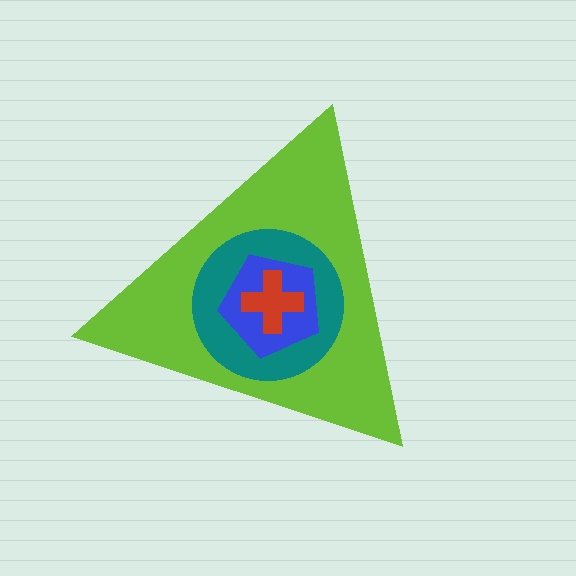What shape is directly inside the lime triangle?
The teal circle.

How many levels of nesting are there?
4.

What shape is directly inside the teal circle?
The blue pentagon.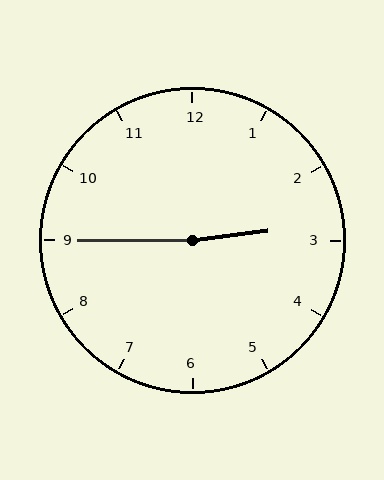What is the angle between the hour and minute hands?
Approximately 172 degrees.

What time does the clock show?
2:45.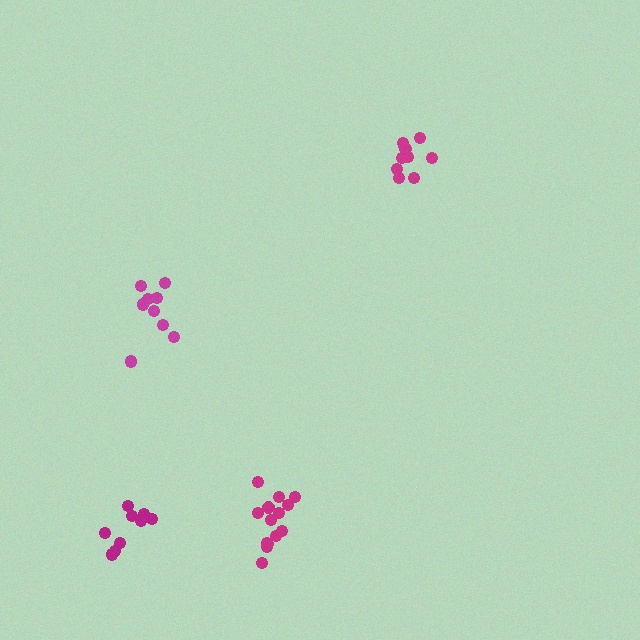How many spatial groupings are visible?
There are 4 spatial groupings.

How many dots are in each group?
Group 1: 9 dots, Group 2: 10 dots, Group 3: 9 dots, Group 4: 14 dots (42 total).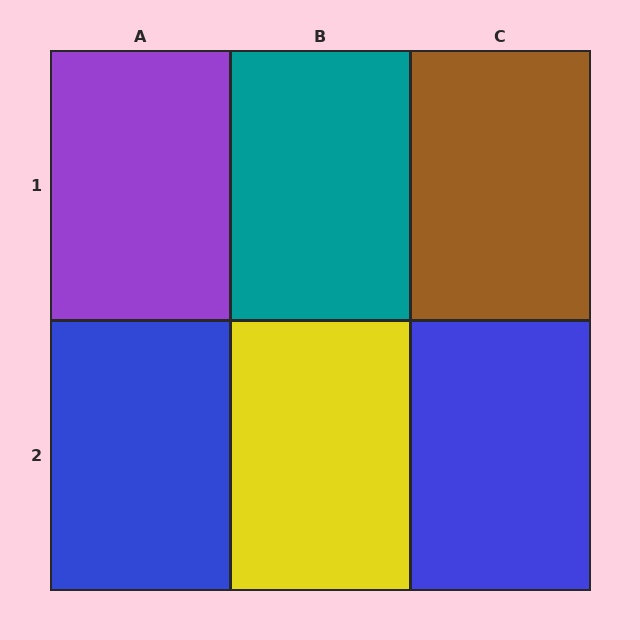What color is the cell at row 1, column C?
Brown.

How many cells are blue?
2 cells are blue.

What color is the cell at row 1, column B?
Teal.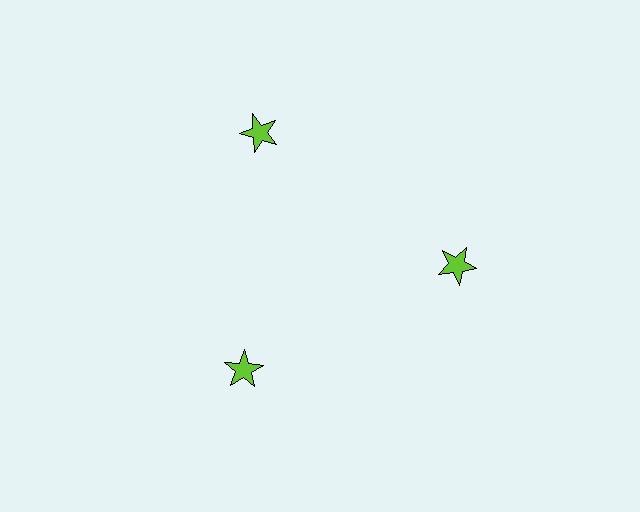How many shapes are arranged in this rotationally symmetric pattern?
There are 3 shapes, arranged in 3 groups of 1.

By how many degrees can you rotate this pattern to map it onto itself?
The pattern maps onto itself every 120 degrees of rotation.